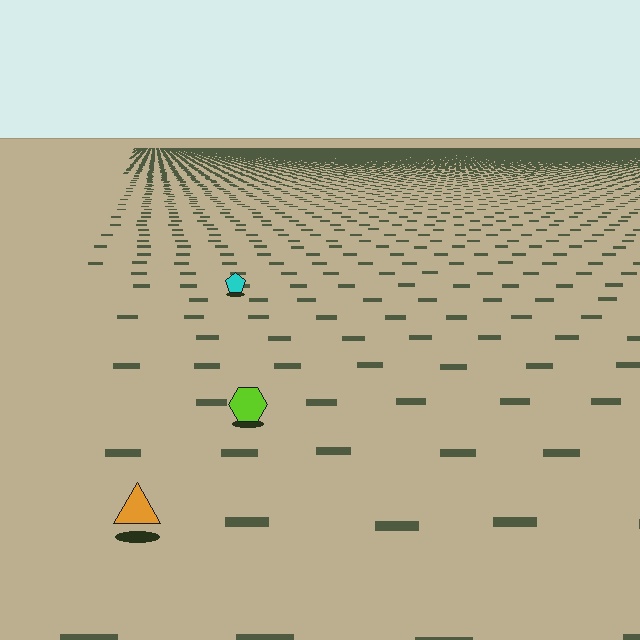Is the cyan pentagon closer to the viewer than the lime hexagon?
No. The lime hexagon is closer — you can tell from the texture gradient: the ground texture is coarser near it.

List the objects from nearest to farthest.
From nearest to farthest: the orange triangle, the lime hexagon, the cyan pentagon.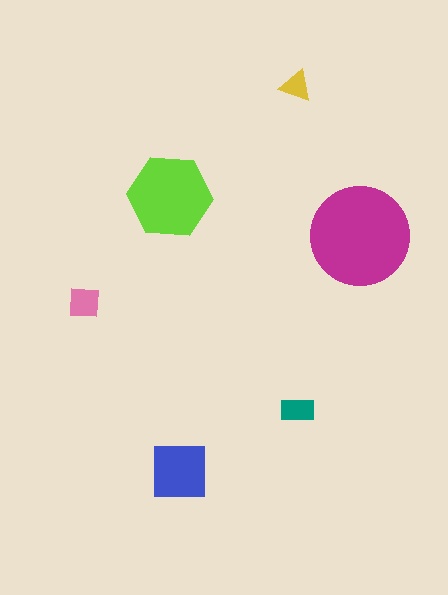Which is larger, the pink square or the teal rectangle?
The pink square.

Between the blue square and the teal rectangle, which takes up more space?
The blue square.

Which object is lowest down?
The blue square is bottommost.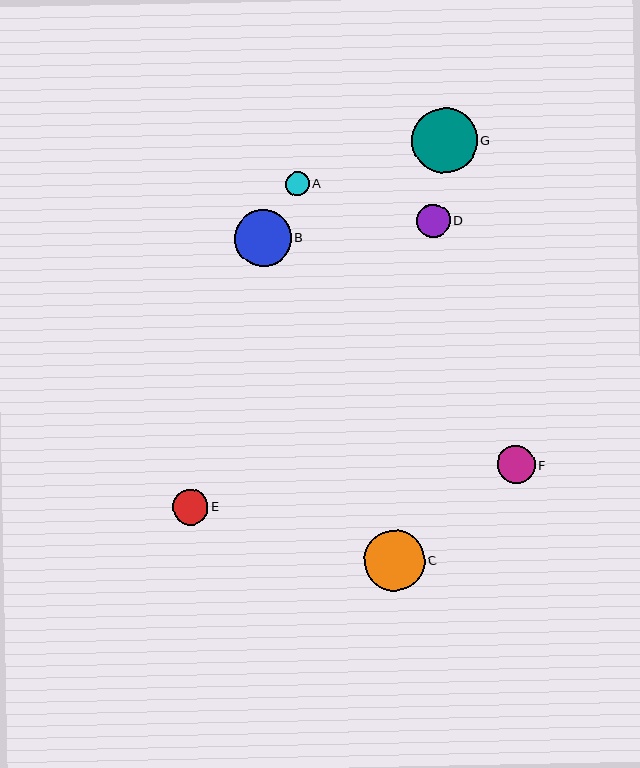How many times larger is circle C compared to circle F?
Circle C is approximately 1.6 times the size of circle F.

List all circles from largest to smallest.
From largest to smallest: G, C, B, F, E, D, A.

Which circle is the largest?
Circle G is the largest with a size of approximately 65 pixels.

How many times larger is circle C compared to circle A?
Circle C is approximately 2.6 times the size of circle A.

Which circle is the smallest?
Circle A is the smallest with a size of approximately 24 pixels.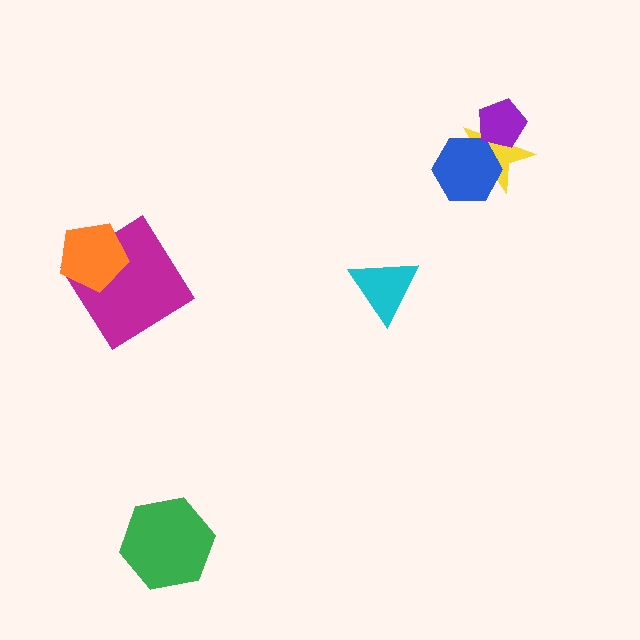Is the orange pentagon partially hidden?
No, no other shape covers it.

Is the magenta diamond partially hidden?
Yes, it is partially covered by another shape.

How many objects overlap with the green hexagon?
0 objects overlap with the green hexagon.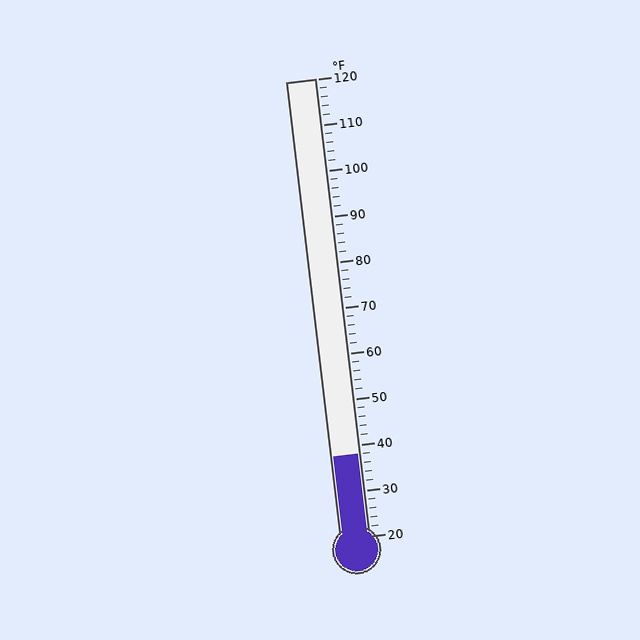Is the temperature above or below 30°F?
The temperature is above 30°F.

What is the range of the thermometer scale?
The thermometer scale ranges from 20°F to 120°F.